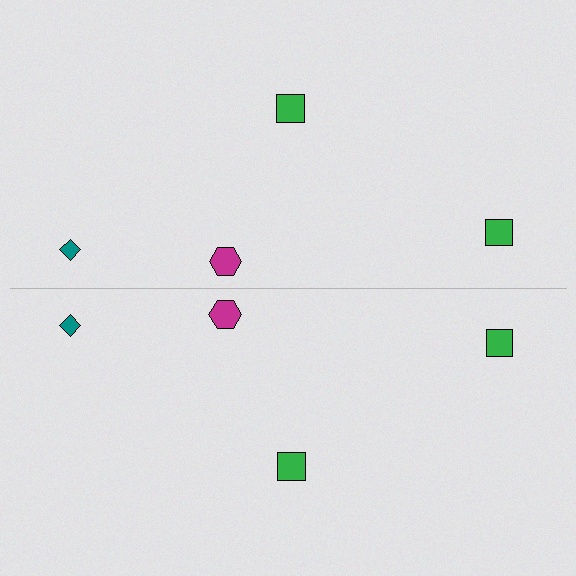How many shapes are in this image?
There are 8 shapes in this image.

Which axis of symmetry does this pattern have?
The pattern has a horizontal axis of symmetry running through the center of the image.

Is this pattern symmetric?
Yes, this pattern has bilateral (reflection) symmetry.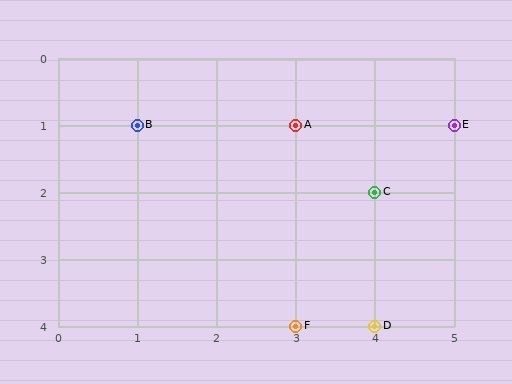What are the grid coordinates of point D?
Point D is at grid coordinates (4, 4).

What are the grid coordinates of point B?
Point B is at grid coordinates (1, 1).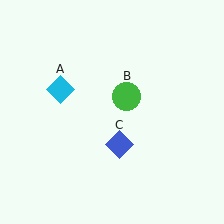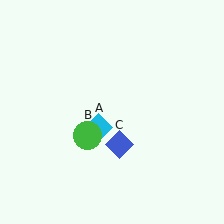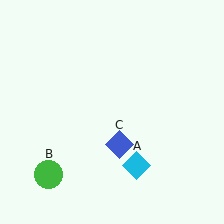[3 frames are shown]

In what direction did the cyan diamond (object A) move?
The cyan diamond (object A) moved down and to the right.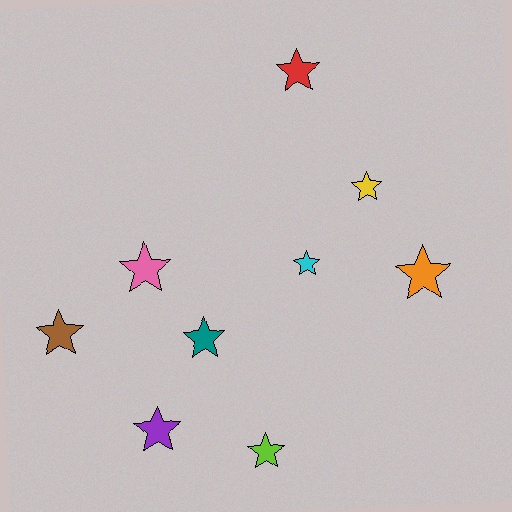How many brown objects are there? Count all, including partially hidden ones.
There is 1 brown object.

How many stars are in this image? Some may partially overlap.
There are 9 stars.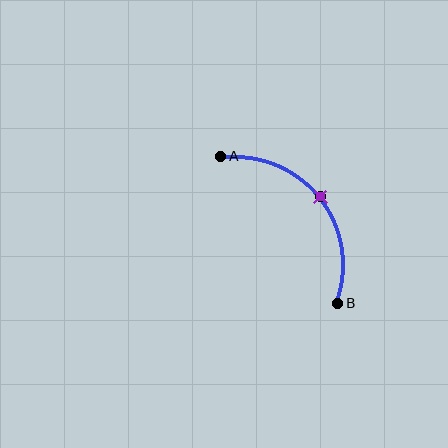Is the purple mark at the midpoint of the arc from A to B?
Yes. The purple mark lies on the arc at equal arc-length from both A and B — it is the arc midpoint.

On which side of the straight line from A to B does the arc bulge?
The arc bulges above and to the right of the straight line connecting A and B.